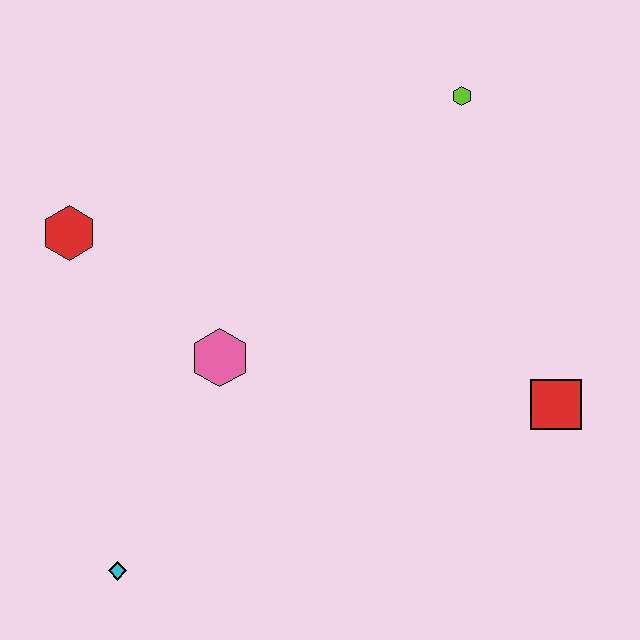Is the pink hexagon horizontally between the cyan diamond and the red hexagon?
No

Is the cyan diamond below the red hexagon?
Yes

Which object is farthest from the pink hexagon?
The lime hexagon is farthest from the pink hexagon.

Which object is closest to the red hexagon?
The pink hexagon is closest to the red hexagon.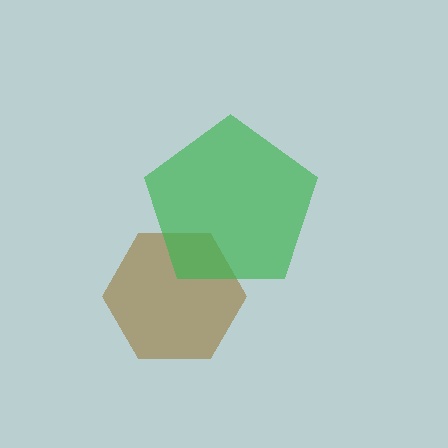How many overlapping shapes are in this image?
There are 2 overlapping shapes in the image.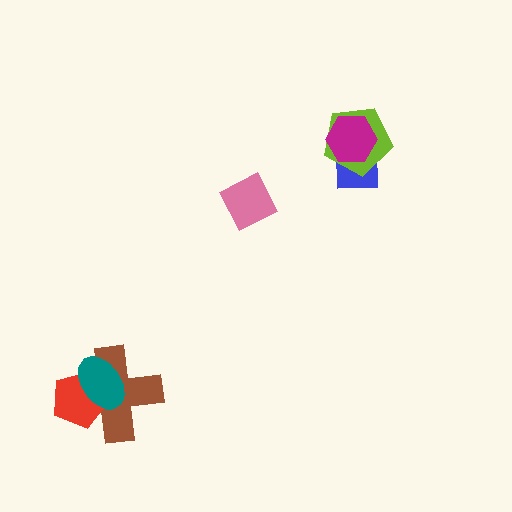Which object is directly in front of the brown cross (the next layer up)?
The red pentagon is directly in front of the brown cross.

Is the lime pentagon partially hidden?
Yes, it is partially covered by another shape.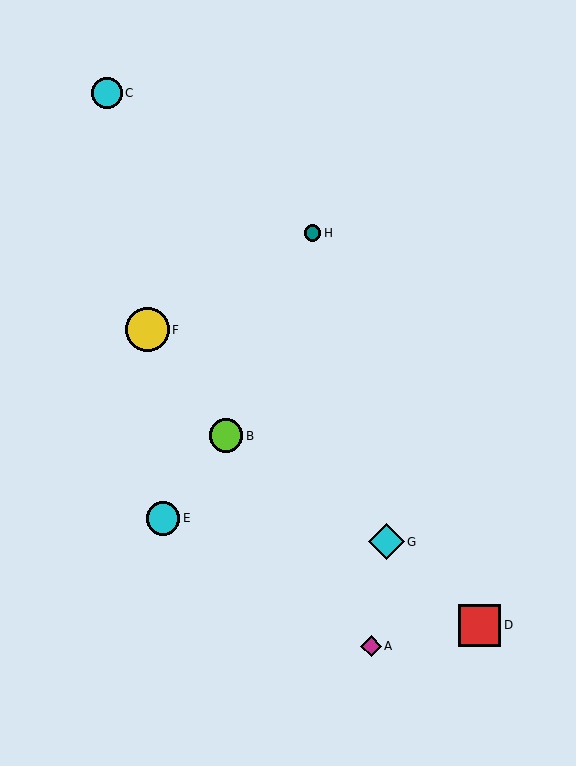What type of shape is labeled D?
Shape D is a red square.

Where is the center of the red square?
The center of the red square is at (480, 625).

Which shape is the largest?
The yellow circle (labeled F) is the largest.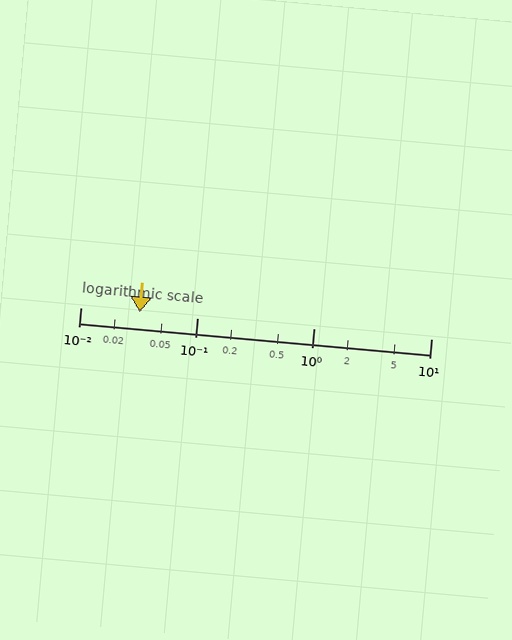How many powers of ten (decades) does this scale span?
The scale spans 3 decades, from 0.01 to 10.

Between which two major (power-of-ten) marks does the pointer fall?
The pointer is between 0.01 and 0.1.